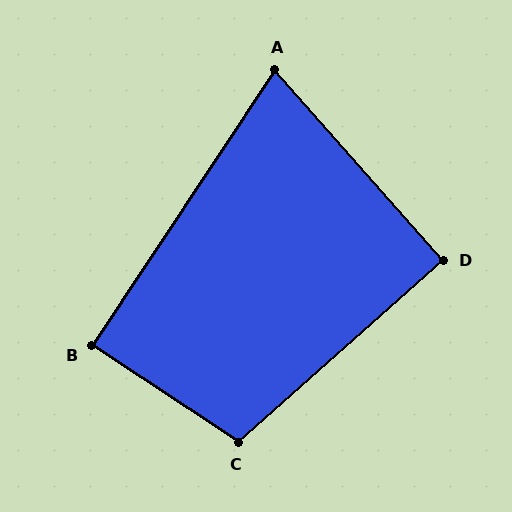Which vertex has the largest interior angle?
C, at approximately 105 degrees.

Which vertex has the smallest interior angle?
A, at approximately 75 degrees.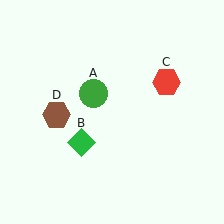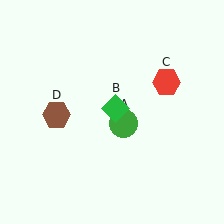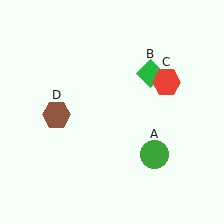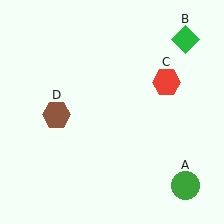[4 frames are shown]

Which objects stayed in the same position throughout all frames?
Red hexagon (object C) and brown hexagon (object D) remained stationary.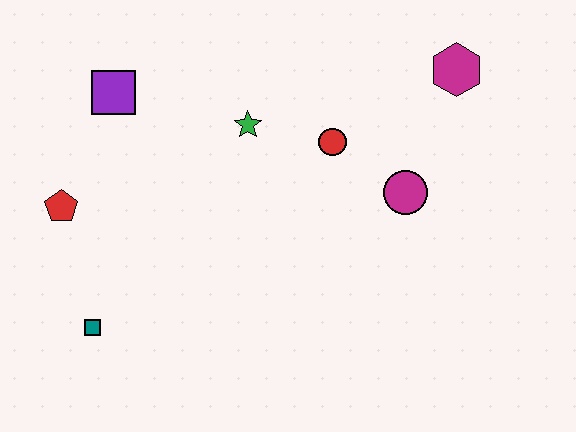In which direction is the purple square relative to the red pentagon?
The purple square is above the red pentagon.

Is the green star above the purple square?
No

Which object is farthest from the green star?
The teal square is farthest from the green star.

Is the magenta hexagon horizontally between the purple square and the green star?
No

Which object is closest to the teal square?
The red pentagon is closest to the teal square.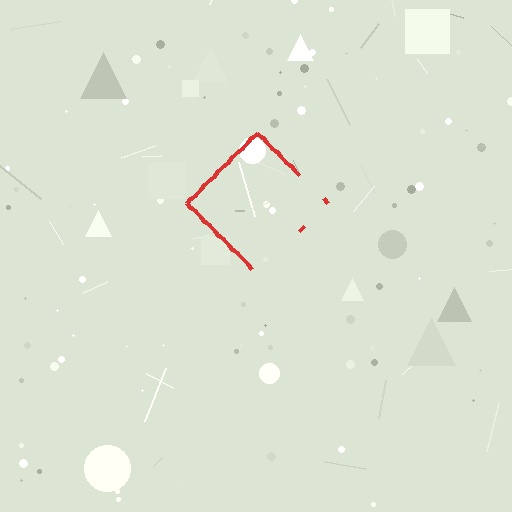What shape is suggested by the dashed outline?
The dashed outline suggests a diamond.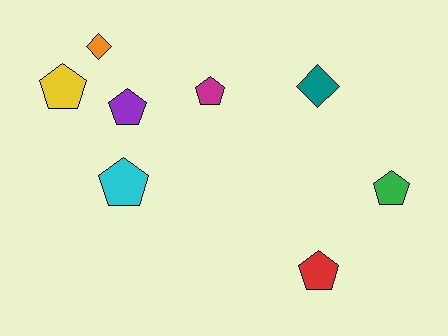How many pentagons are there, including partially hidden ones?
There are 6 pentagons.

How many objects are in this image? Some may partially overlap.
There are 8 objects.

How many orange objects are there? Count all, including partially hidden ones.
There is 1 orange object.